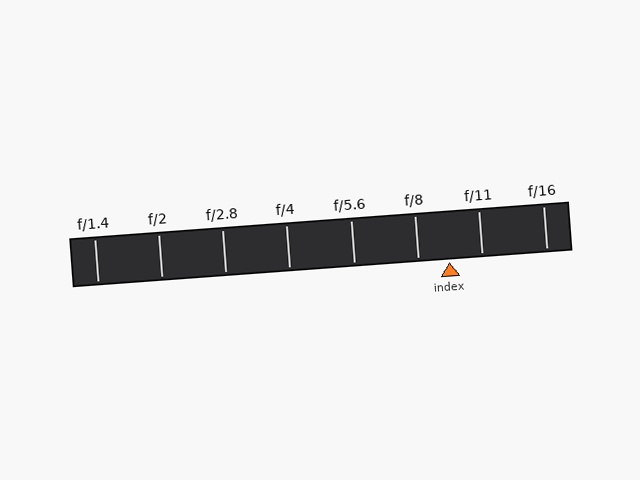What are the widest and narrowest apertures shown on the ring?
The widest aperture shown is f/1.4 and the narrowest is f/16.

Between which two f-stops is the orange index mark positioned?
The index mark is between f/8 and f/11.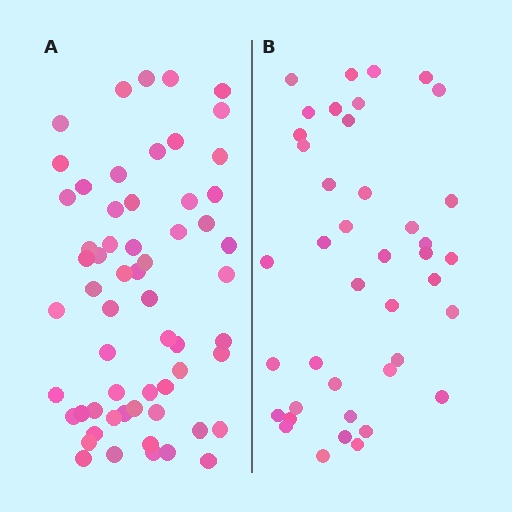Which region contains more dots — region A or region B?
Region A (the left region) has more dots.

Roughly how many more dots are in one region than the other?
Region A has approximately 20 more dots than region B.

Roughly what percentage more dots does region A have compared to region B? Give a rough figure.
About 45% more.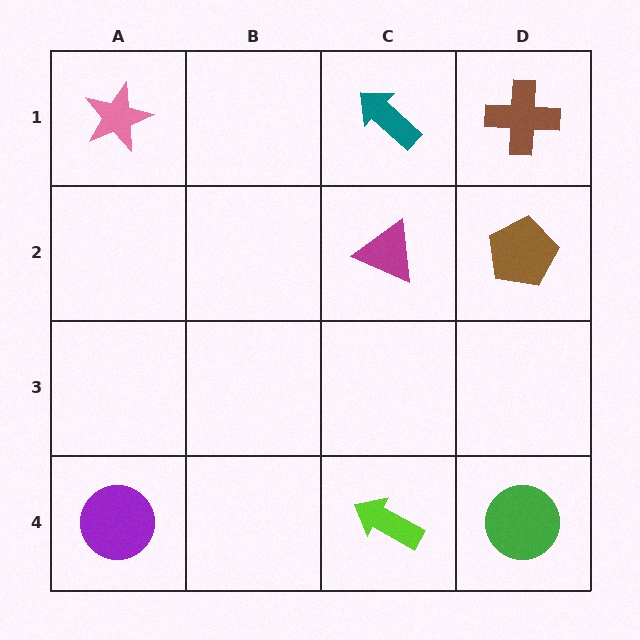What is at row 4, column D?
A green circle.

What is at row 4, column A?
A purple circle.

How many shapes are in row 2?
2 shapes.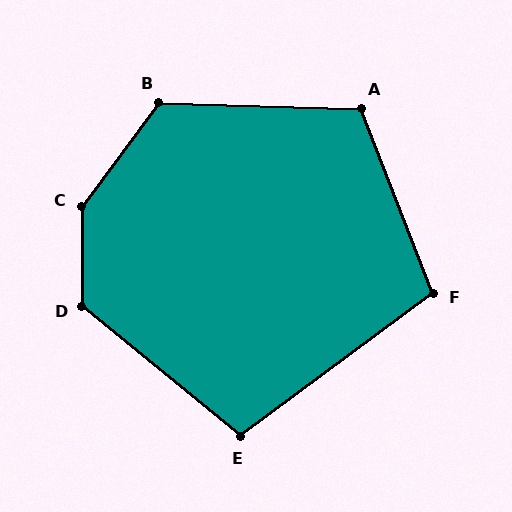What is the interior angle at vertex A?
Approximately 113 degrees (obtuse).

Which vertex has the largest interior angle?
C, at approximately 143 degrees.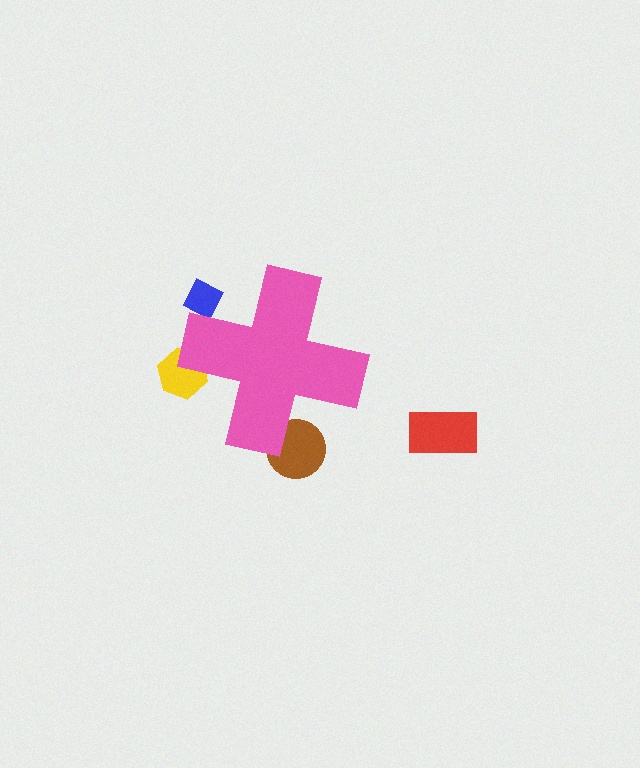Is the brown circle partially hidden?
Yes, the brown circle is partially hidden behind the pink cross.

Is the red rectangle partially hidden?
No, the red rectangle is fully visible.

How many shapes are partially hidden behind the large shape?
3 shapes are partially hidden.